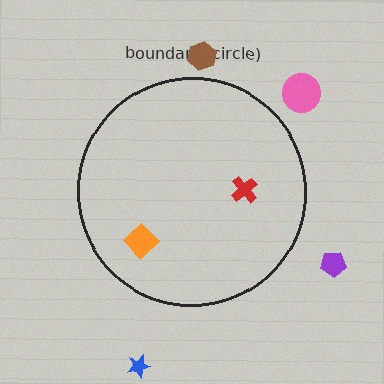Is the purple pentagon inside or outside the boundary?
Outside.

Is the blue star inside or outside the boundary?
Outside.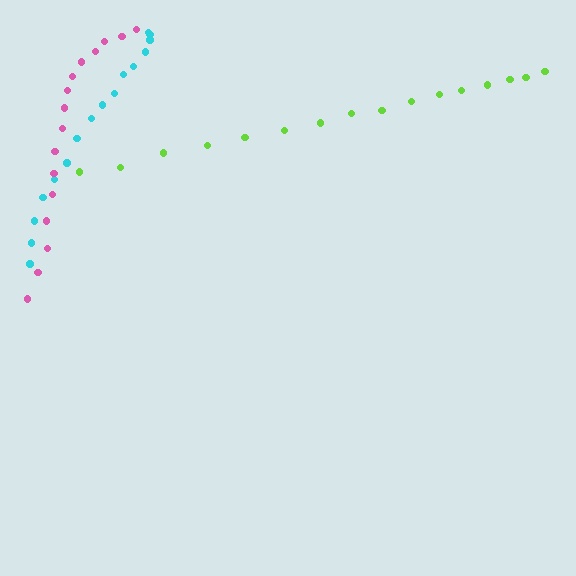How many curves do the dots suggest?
There are 3 distinct paths.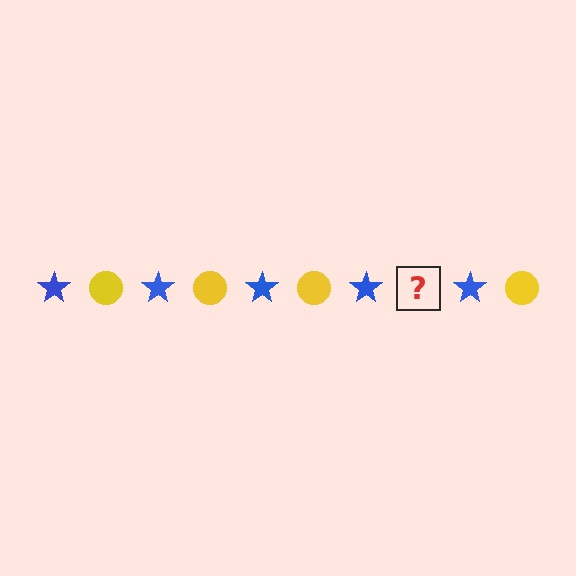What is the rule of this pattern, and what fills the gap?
The rule is that the pattern alternates between blue star and yellow circle. The gap should be filled with a yellow circle.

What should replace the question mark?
The question mark should be replaced with a yellow circle.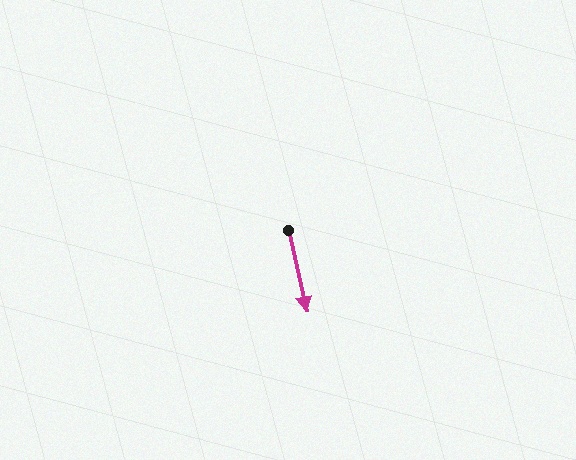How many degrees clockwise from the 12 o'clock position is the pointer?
Approximately 167 degrees.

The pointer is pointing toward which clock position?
Roughly 6 o'clock.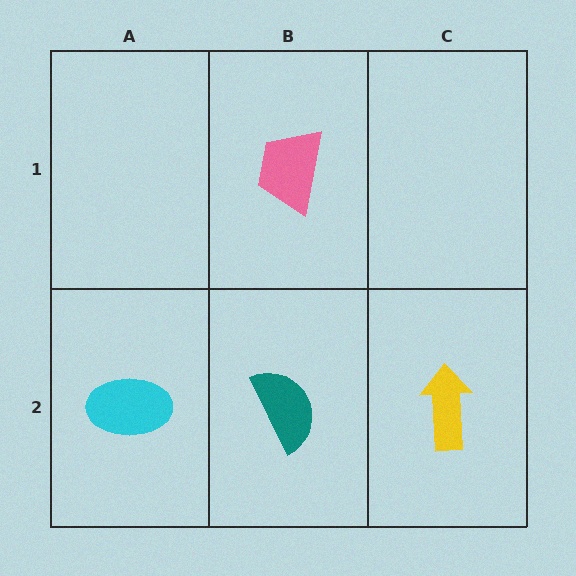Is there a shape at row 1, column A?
No, that cell is empty.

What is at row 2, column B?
A teal semicircle.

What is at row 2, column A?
A cyan ellipse.